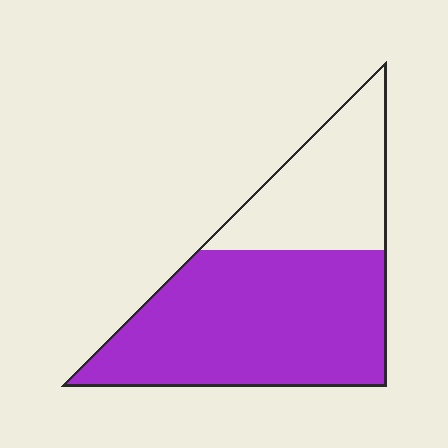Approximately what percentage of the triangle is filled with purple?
Approximately 65%.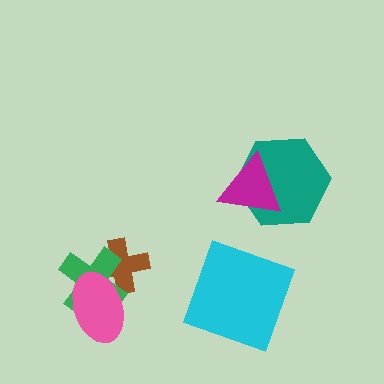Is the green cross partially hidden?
Yes, it is partially covered by another shape.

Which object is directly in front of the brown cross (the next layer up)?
The green cross is directly in front of the brown cross.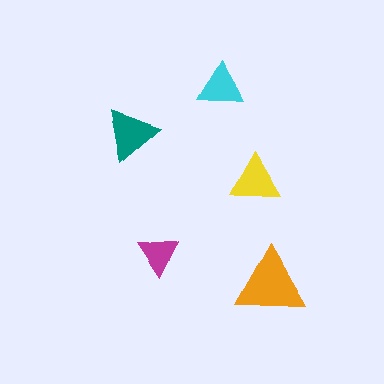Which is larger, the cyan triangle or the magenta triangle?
The cyan one.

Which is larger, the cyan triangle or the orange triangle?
The orange one.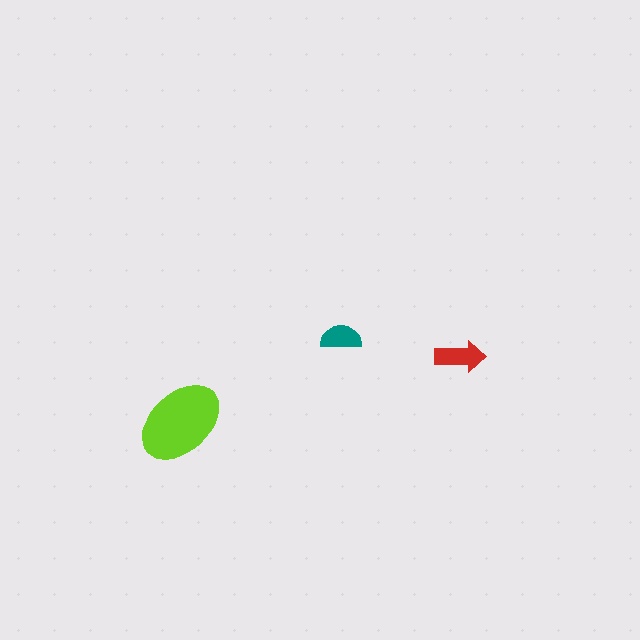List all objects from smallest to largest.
The teal semicircle, the red arrow, the lime ellipse.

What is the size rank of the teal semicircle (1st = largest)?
3rd.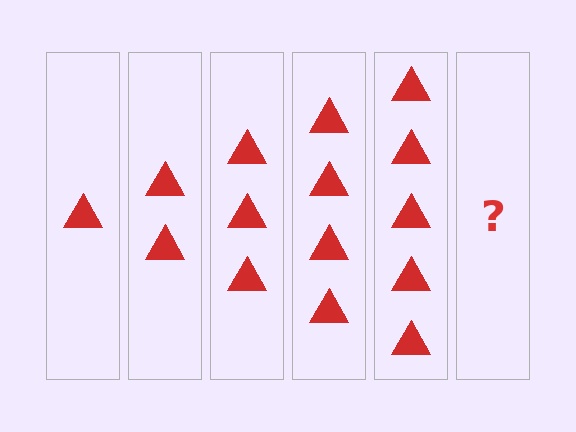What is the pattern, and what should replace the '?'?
The pattern is that each step adds one more triangle. The '?' should be 6 triangles.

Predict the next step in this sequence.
The next step is 6 triangles.